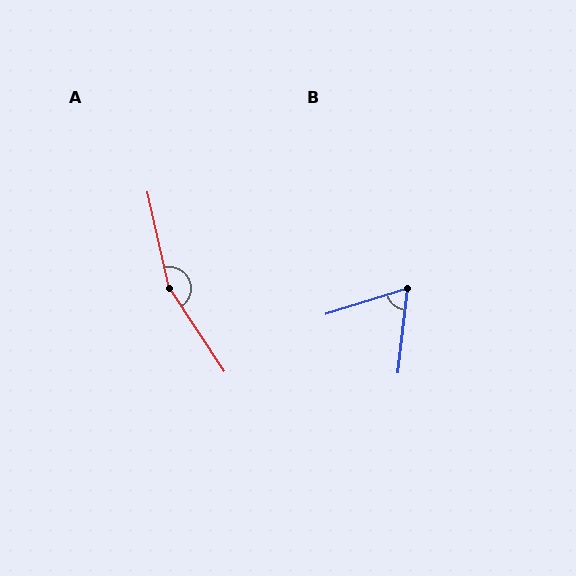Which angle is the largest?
A, at approximately 159 degrees.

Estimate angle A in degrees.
Approximately 159 degrees.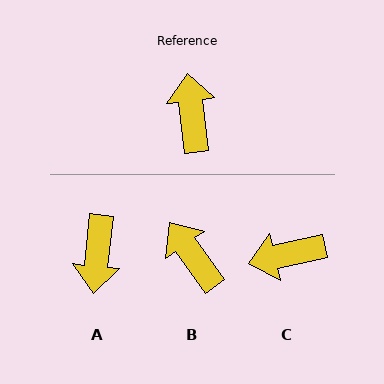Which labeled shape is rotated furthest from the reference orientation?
A, about 168 degrees away.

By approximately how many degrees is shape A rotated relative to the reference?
Approximately 168 degrees counter-clockwise.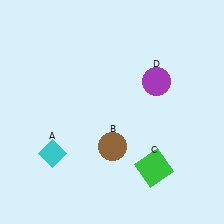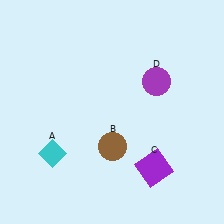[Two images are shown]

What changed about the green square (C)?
In Image 1, C is green. In Image 2, it changed to purple.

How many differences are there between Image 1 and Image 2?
There is 1 difference between the two images.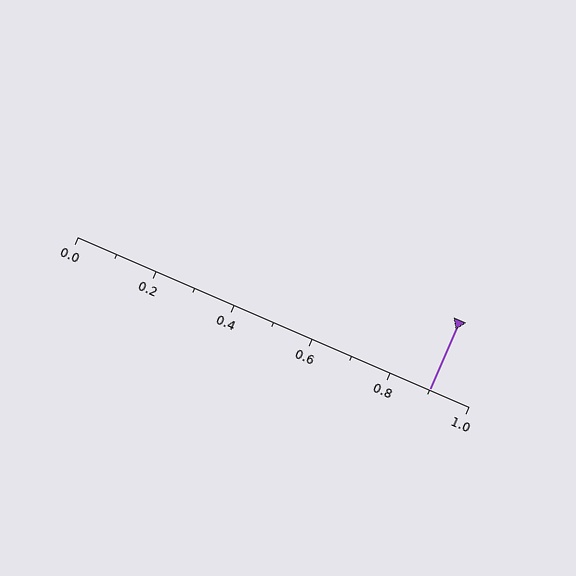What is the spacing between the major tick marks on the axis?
The major ticks are spaced 0.2 apart.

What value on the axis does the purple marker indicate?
The marker indicates approximately 0.9.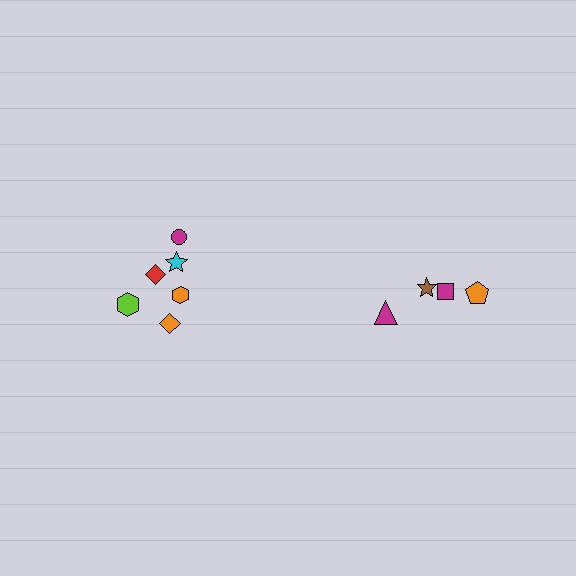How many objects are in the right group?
There are 4 objects.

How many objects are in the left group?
There are 6 objects.